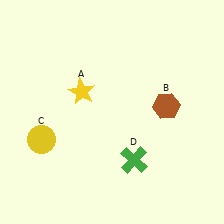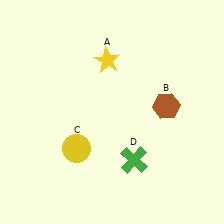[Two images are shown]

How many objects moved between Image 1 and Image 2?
2 objects moved between the two images.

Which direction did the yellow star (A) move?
The yellow star (A) moved up.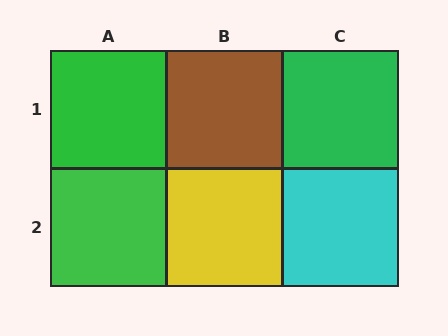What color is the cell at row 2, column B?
Yellow.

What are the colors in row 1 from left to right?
Green, brown, green.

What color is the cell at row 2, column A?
Green.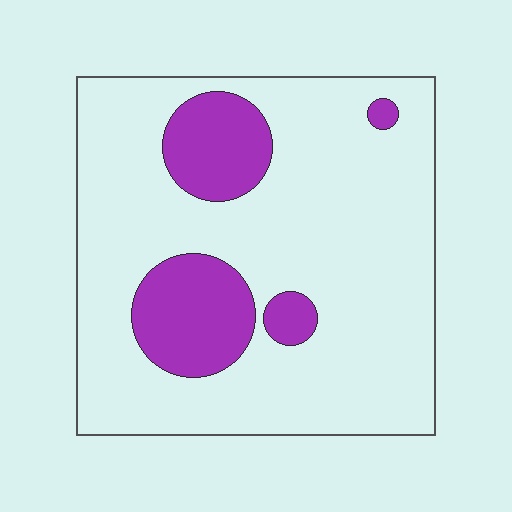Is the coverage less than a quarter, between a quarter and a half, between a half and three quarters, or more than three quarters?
Less than a quarter.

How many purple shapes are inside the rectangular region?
4.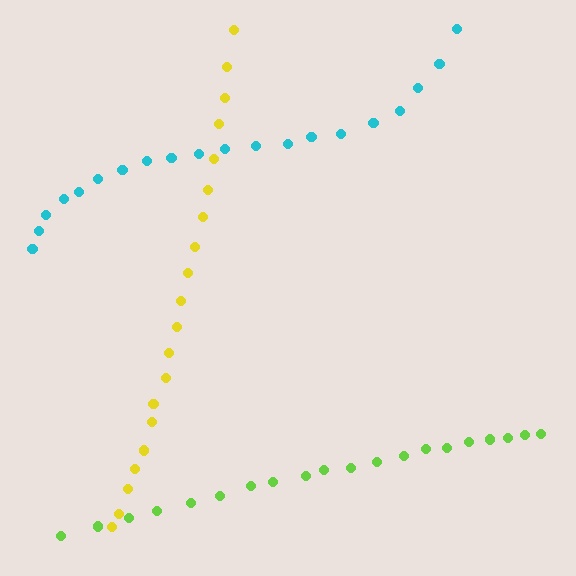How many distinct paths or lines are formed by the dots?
There are 3 distinct paths.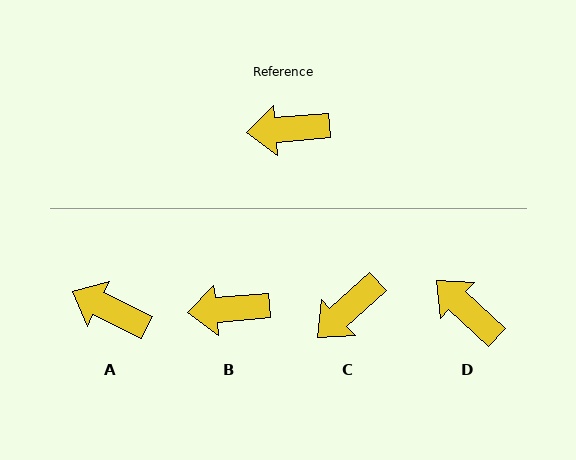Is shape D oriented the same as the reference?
No, it is off by about 48 degrees.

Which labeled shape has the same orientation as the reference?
B.